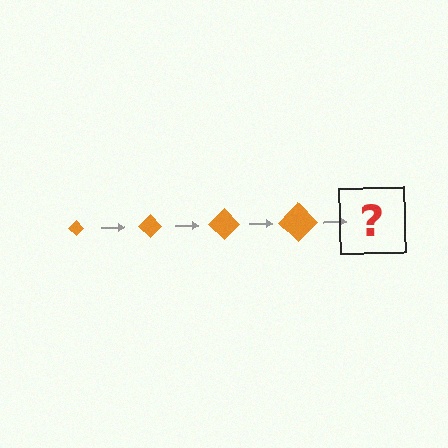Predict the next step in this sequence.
The next step is an orange diamond, larger than the previous one.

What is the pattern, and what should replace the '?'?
The pattern is that the diamond gets progressively larger each step. The '?' should be an orange diamond, larger than the previous one.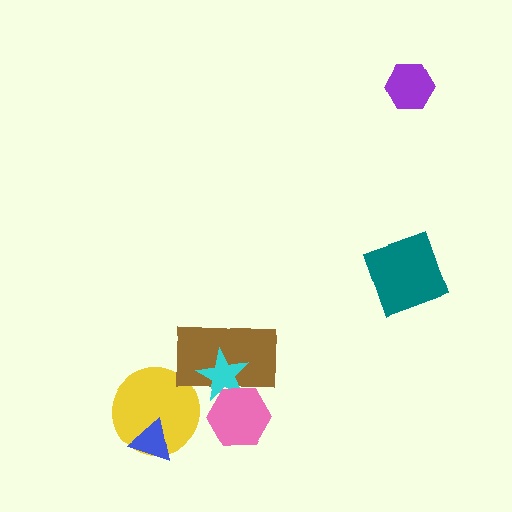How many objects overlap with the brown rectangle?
2 objects overlap with the brown rectangle.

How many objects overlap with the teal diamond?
0 objects overlap with the teal diamond.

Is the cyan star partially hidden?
Yes, it is partially covered by another shape.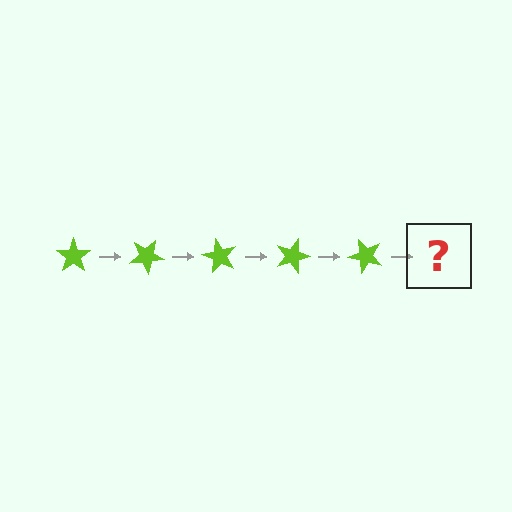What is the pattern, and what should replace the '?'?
The pattern is that the star rotates 30 degrees each step. The '?' should be a lime star rotated 150 degrees.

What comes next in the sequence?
The next element should be a lime star rotated 150 degrees.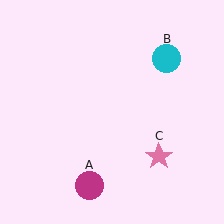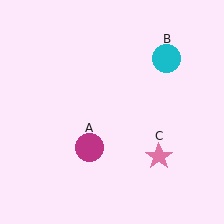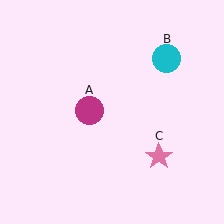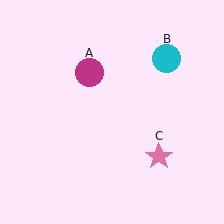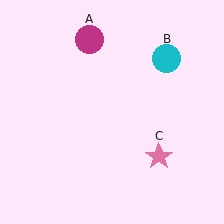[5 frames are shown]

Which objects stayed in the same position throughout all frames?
Cyan circle (object B) and pink star (object C) remained stationary.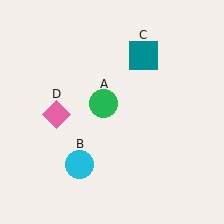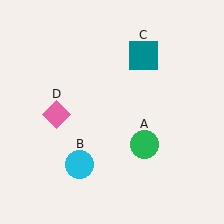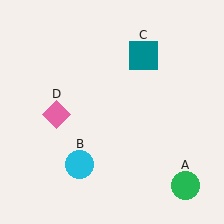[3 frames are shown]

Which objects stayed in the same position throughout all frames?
Cyan circle (object B) and teal square (object C) and pink diamond (object D) remained stationary.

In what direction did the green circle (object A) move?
The green circle (object A) moved down and to the right.